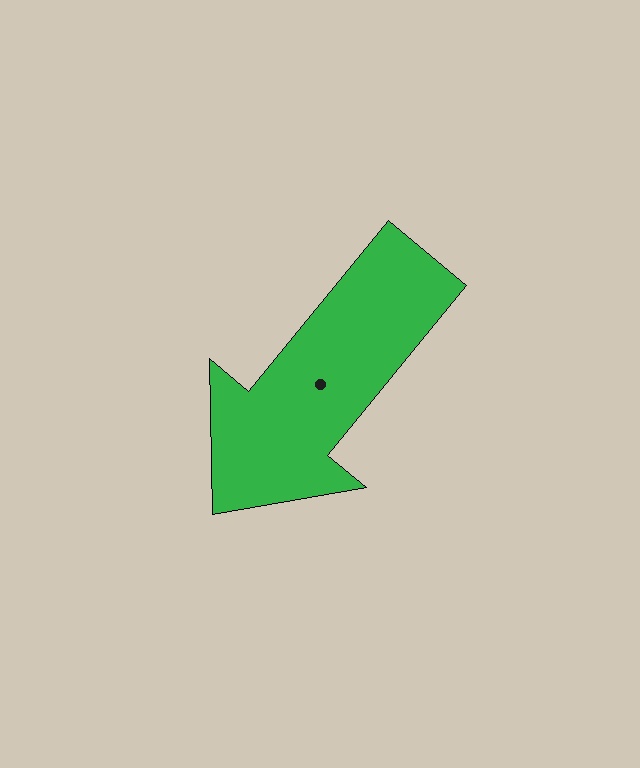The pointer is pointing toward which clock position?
Roughly 7 o'clock.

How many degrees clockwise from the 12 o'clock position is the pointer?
Approximately 219 degrees.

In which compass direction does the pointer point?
Southwest.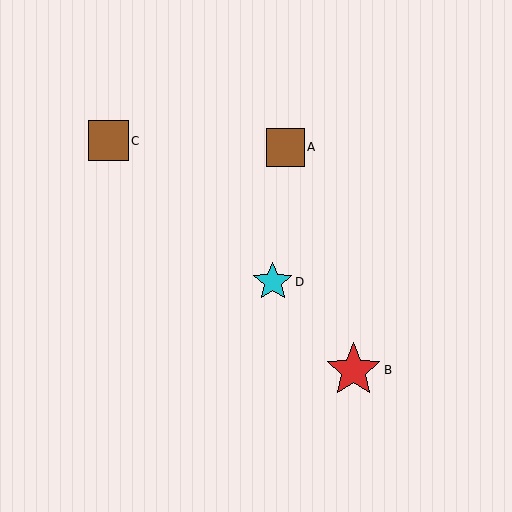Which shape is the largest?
The red star (labeled B) is the largest.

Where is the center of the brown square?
The center of the brown square is at (285, 147).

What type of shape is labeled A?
Shape A is a brown square.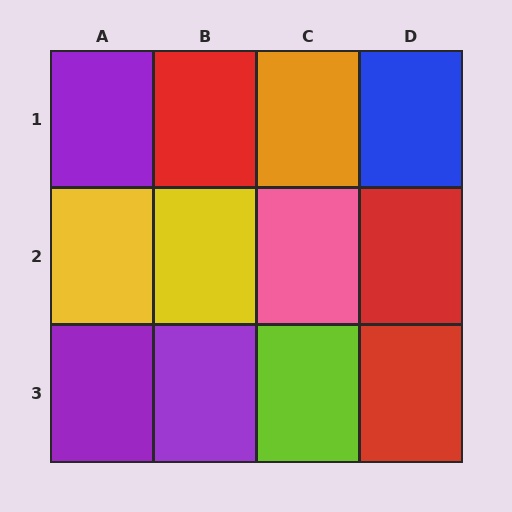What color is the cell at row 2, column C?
Pink.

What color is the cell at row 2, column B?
Yellow.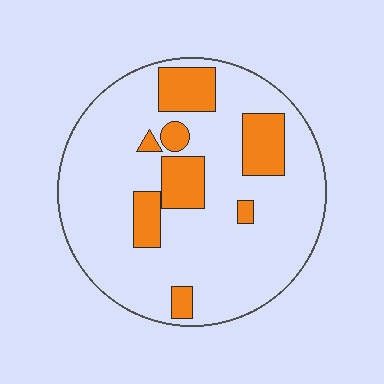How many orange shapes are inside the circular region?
8.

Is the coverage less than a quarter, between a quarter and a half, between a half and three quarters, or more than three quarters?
Less than a quarter.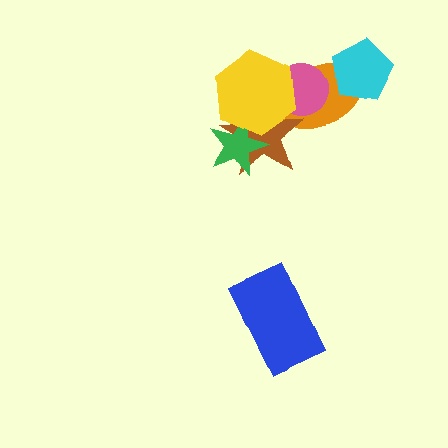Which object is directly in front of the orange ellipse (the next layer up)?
The pink circle is directly in front of the orange ellipse.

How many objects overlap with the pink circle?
3 objects overlap with the pink circle.